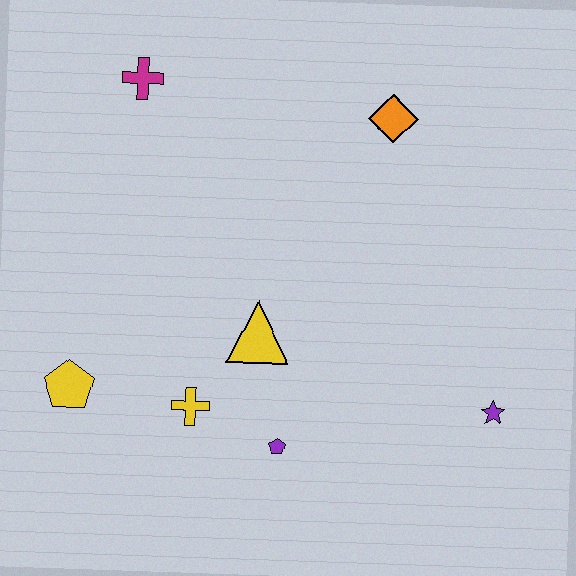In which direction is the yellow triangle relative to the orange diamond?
The yellow triangle is below the orange diamond.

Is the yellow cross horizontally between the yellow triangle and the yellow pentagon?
Yes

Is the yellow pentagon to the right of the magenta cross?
No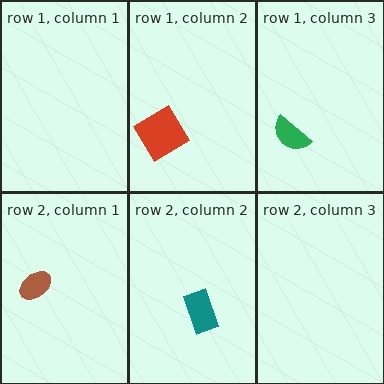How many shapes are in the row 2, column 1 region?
1.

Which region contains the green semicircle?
The row 1, column 3 region.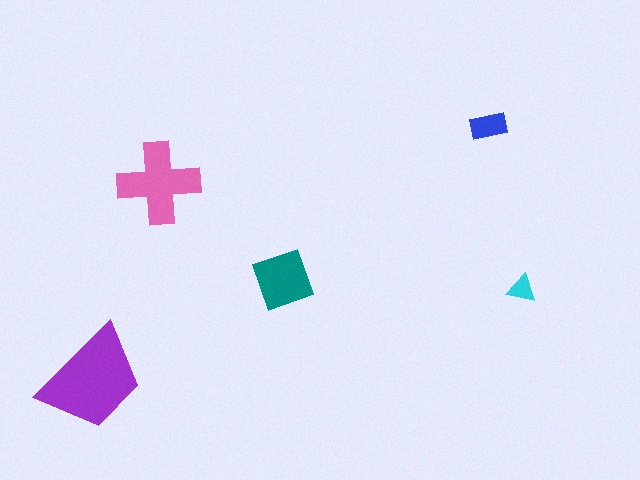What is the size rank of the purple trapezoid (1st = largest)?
1st.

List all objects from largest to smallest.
The purple trapezoid, the pink cross, the teal square, the blue rectangle, the cyan triangle.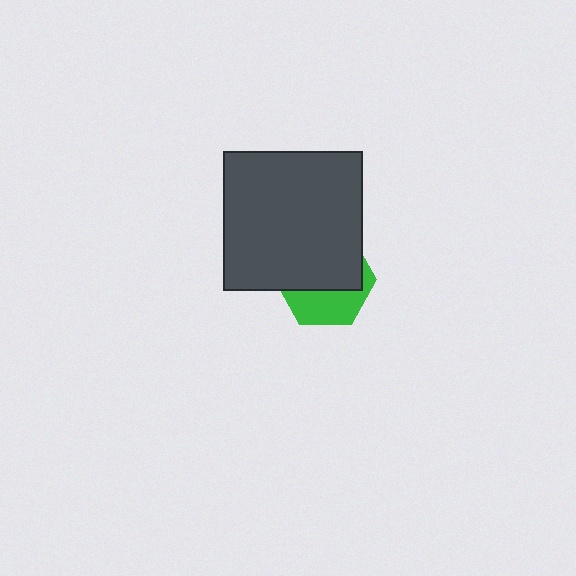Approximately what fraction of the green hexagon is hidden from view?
Roughly 62% of the green hexagon is hidden behind the dark gray square.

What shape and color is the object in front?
The object in front is a dark gray square.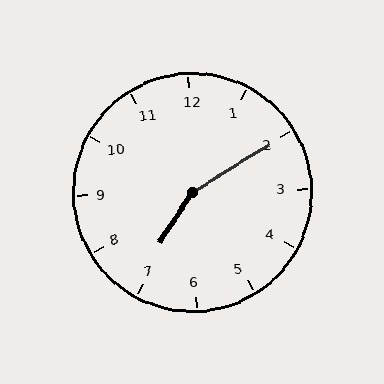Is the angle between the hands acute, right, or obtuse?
It is obtuse.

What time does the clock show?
7:10.